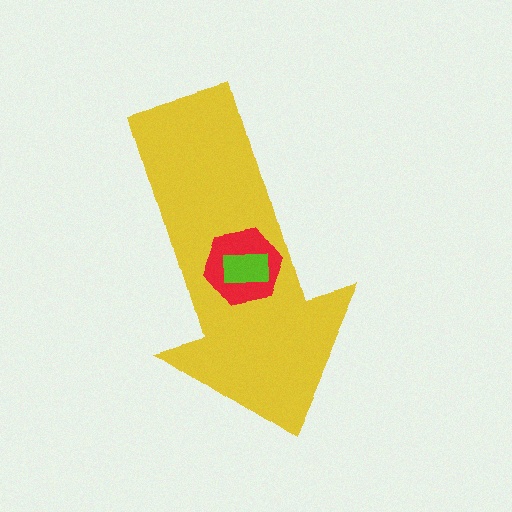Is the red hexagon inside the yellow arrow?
Yes.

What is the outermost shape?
The yellow arrow.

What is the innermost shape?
The lime rectangle.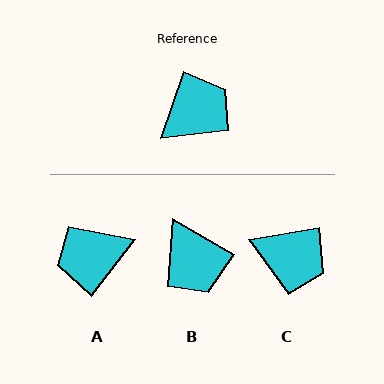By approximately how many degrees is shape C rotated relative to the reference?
Approximately 62 degrees clockwise.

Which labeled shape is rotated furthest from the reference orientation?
A, about 161 degrees away.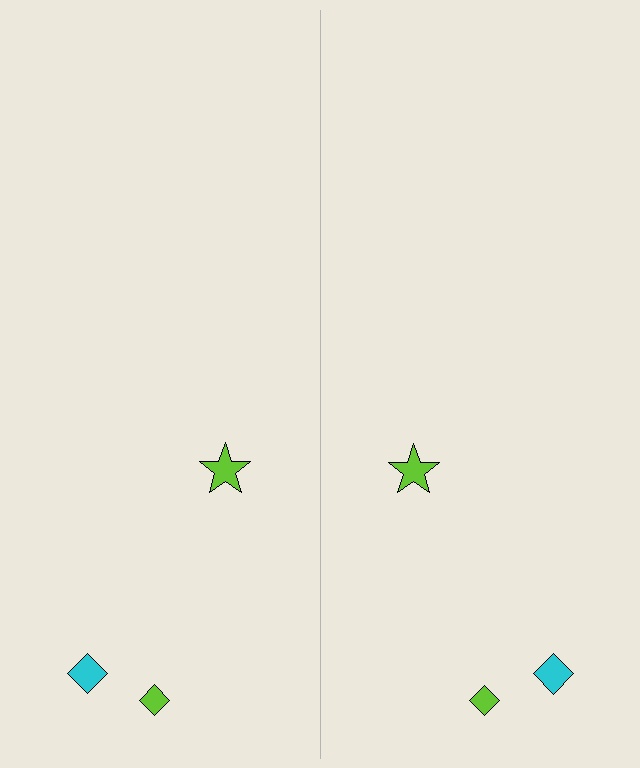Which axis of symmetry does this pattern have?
The pattern has a vertical axis of symmetry running through the center of the image.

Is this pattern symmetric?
Yes, this pattern has bilateral (reflection) symmetry.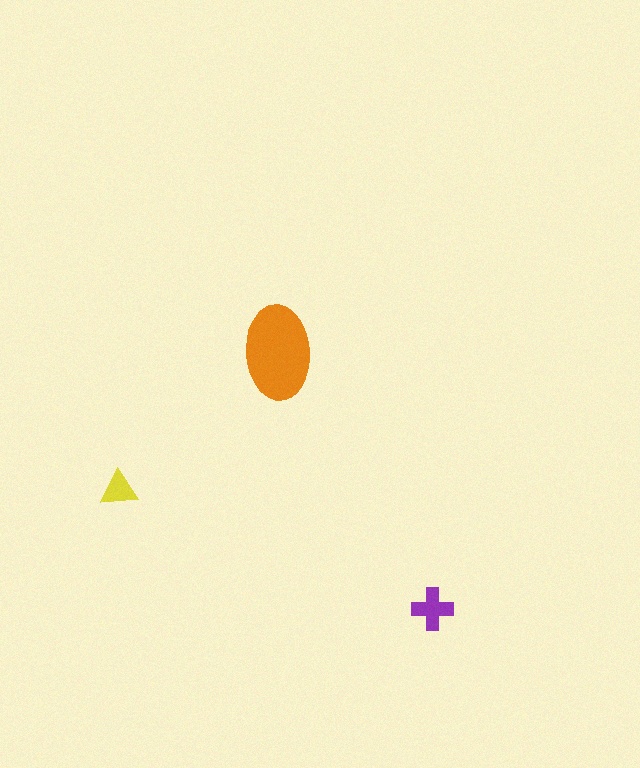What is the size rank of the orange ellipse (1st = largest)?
1st.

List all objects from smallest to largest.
The yellow triangle, the purple cross, the orange ellipse.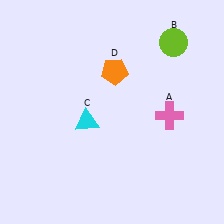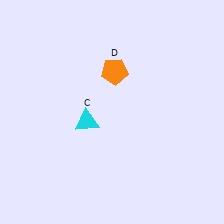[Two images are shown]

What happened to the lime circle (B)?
The lime circle (B) was removed in Image 2. It was in the top-right area of Image 1.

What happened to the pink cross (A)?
The pink cross (A) was removed in Image 2. It was in the bottom-right area of Image 1.